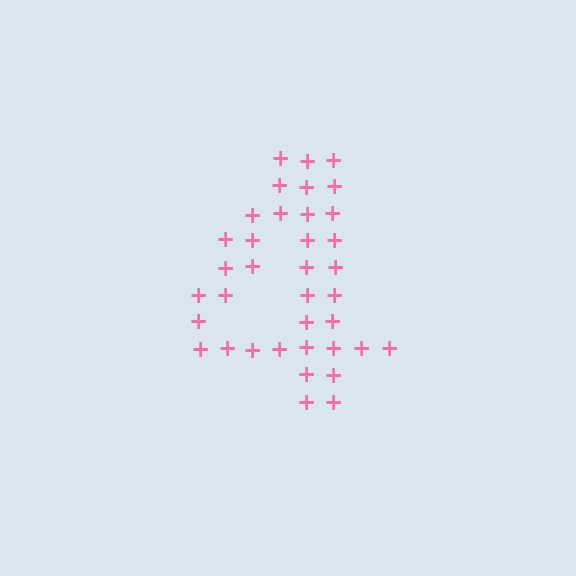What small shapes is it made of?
It is made of small plus signs.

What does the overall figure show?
The overall figure shows the digit 4.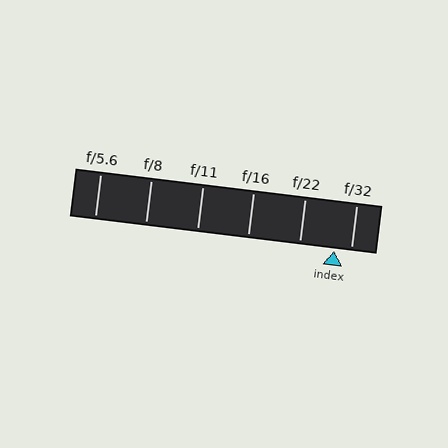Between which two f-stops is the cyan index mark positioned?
The index mark is between f/22 and f/32.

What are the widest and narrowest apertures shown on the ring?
The widest aperture shown is f/5.6 and the narrowest is f/32.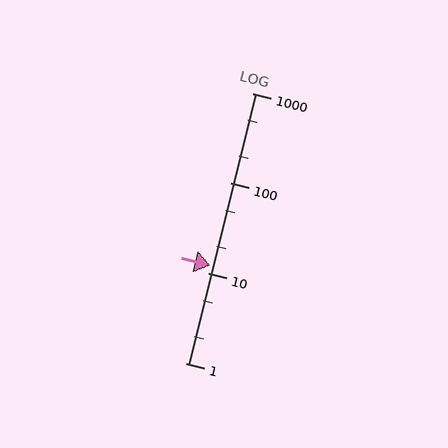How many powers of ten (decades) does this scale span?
The scale spans 3 decades, from 1 to 1000.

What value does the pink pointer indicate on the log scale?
The pointer indicates approximately 12.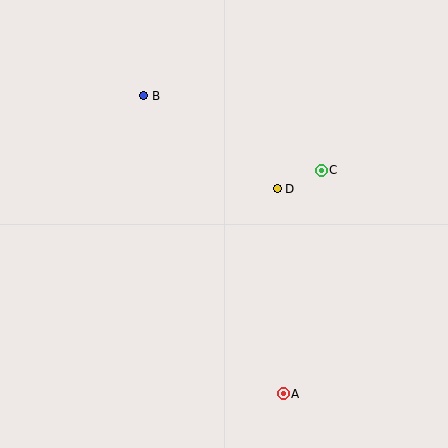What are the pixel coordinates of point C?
Point C is at (321, 170).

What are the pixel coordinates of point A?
Point A is at (283, 394).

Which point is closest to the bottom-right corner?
Point A is closest to the bottom-right corner.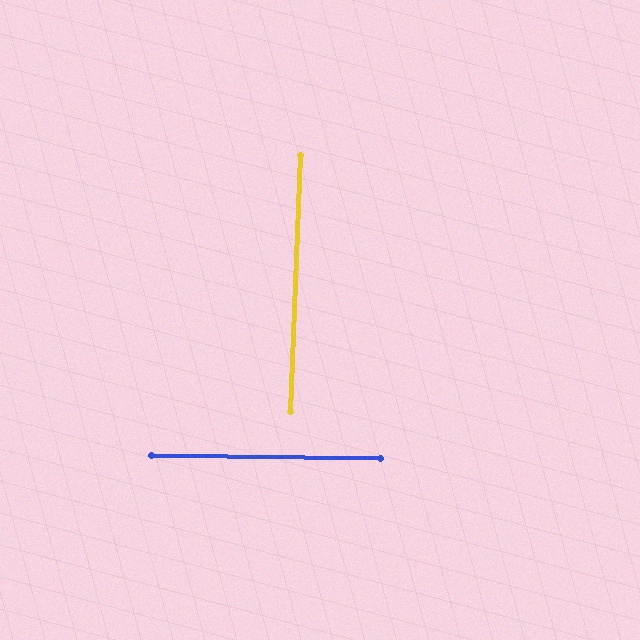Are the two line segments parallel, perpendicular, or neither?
Perpendicular — they meet at approximately 89°.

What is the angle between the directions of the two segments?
Approximately 89 degrees.